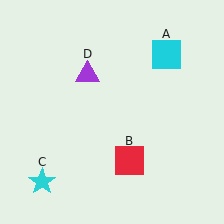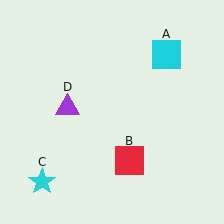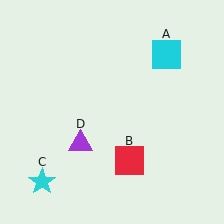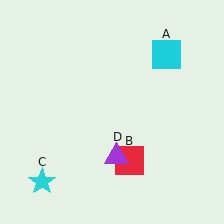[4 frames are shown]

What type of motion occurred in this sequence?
The purple triangle (object D) rotated counterclockwise around the center of the scene.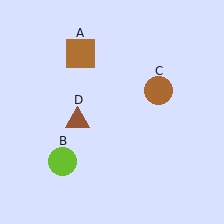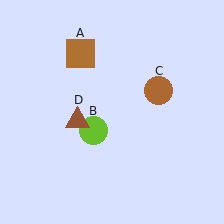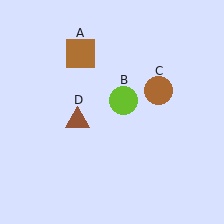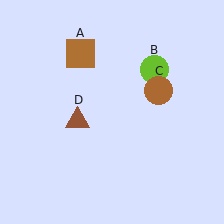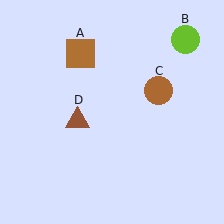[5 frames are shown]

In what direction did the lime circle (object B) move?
The lime circle (object B) moved up and to the right.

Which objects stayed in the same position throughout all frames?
Brown square (object A) and brown circle (object C) and brown triangle (object D) remained stationary.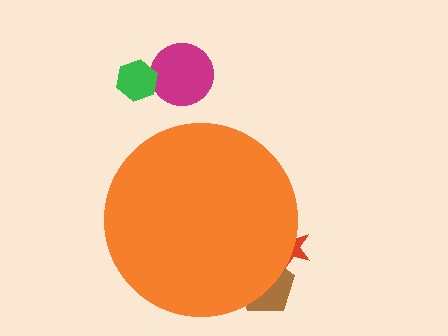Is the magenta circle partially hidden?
No, the magenta circle is fully visible.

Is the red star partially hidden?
Yes, the red star is partially hidden behind the orange circle.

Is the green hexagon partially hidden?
No, the green hexagon is fully visible.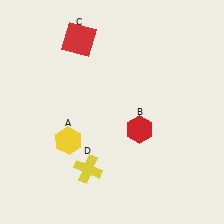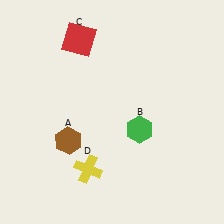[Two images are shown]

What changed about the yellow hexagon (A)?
In Image 1, A is yellow. In Image 2, it changed to brown.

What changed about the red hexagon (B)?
In Image 1, B is red. In Image 2, it changed to green.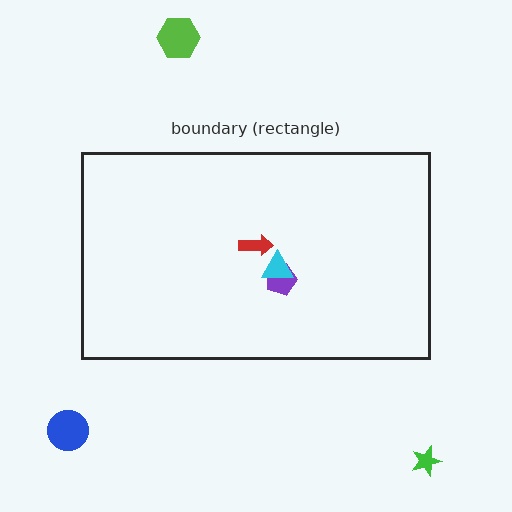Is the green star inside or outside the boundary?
Outside.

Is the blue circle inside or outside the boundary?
Outside.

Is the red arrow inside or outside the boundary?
Inside.